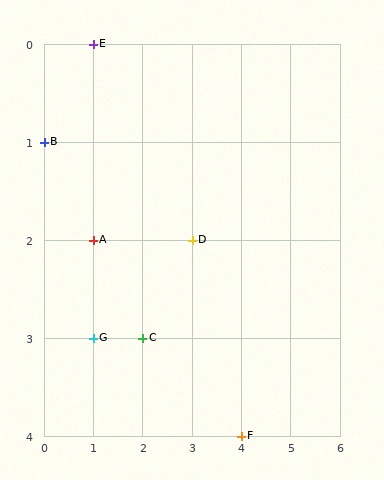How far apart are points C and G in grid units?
Points C and G are 1 column apart.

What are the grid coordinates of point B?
Point B is at grid coordinates (0, 1).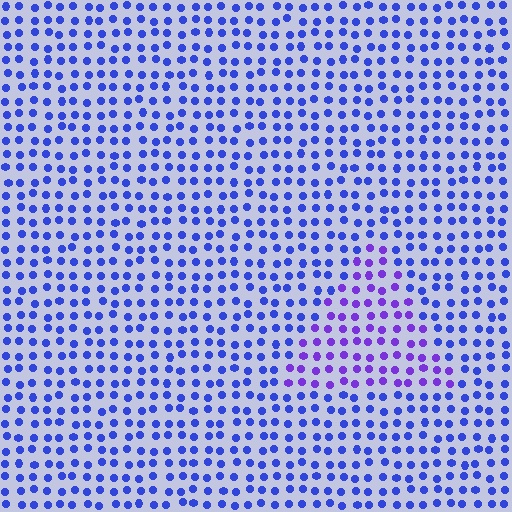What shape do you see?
I see a triangle.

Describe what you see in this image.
The image is filled with small blue elements in a uniform arrangement. A triangle-shaped region is visible where the elements are tinted to a slightly different hue, forming a subtle color boundary.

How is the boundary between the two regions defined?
The boundary is defined purely by a slight shift in hue (about 33 degrees). Spacing, size, and orientation are identical on both sides.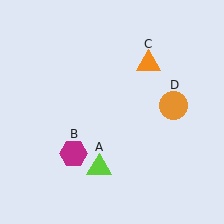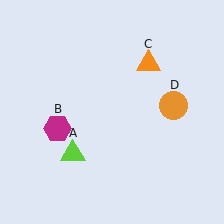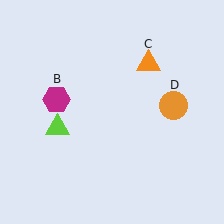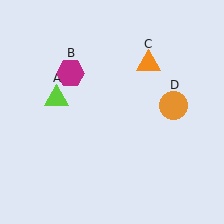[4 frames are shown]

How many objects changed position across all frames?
2 objects changed position: lime triangle (object A), magenta hexagon (object B).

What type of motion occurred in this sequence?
The lime triangle (object A), magenta hexagon (object B) rotated clockwise around the center of the scene.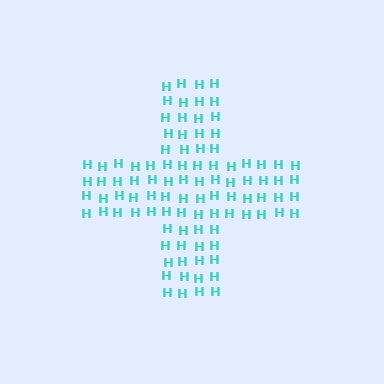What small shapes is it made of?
It is made of small letter H's.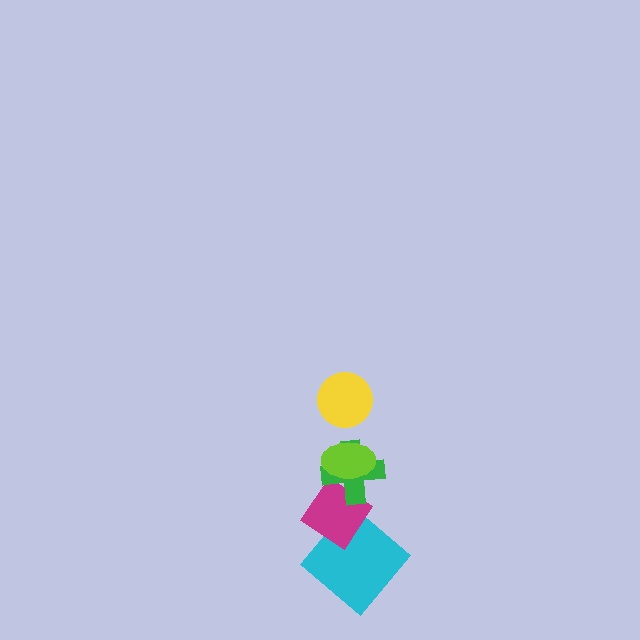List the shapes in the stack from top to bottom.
From top to bottom: the yellow circle, the lime ellipse, the green cross, the magenta diamond, the cyan diamond.